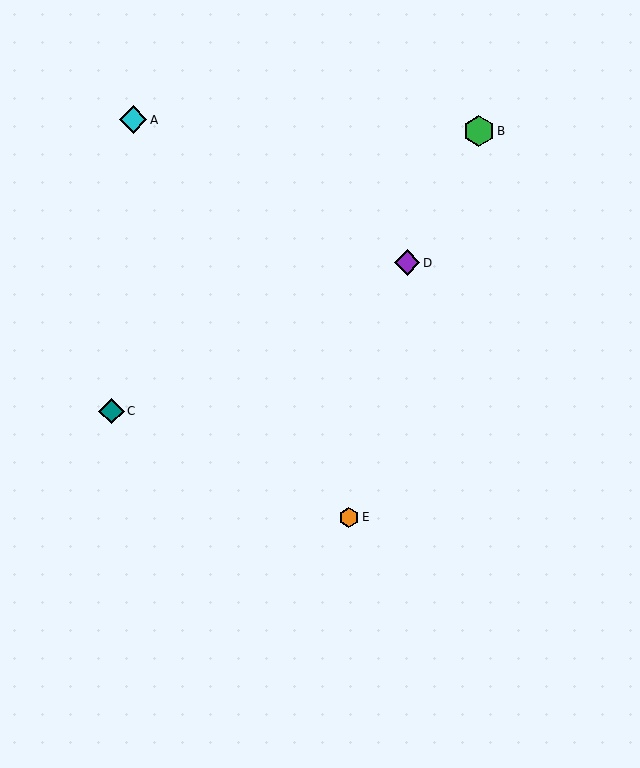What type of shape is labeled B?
Shape B is a green hexagon.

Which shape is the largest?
The green hexagon (labeled B) is the largest.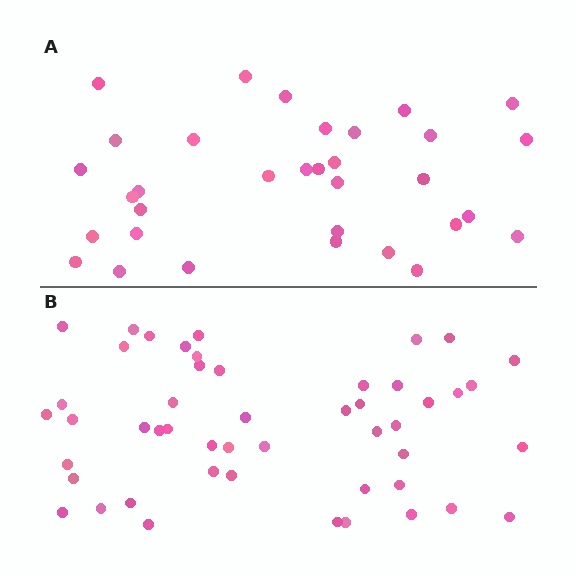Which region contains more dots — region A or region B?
Region B (the bottom region) has more dots.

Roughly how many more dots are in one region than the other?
Region B has approximately 15 more dots than region A.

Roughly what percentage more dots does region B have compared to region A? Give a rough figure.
About 50% more.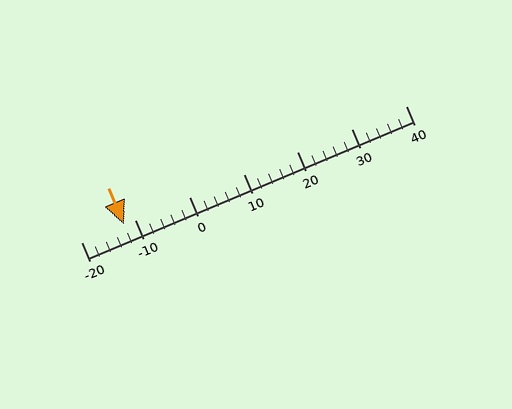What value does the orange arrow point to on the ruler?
The orange arrow points to approximately -12.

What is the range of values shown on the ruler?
The ruler shows values from -20 to 40.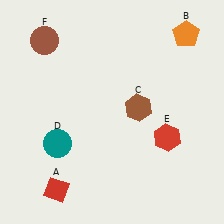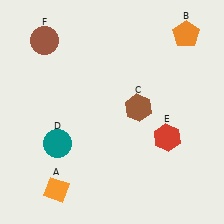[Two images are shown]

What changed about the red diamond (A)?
In Image 1, A is red. In Image 2, it changed to orange.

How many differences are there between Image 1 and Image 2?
There is 1 difference between the two images.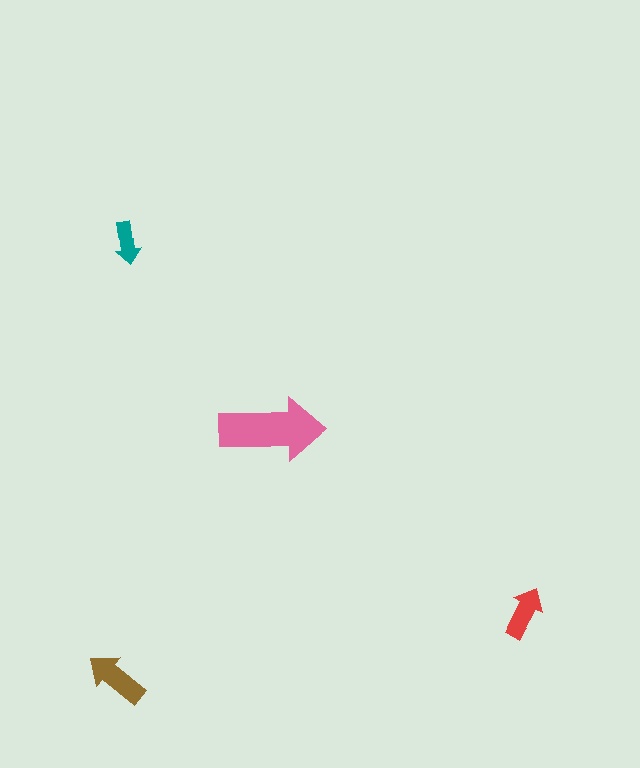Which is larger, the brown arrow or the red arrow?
The brown one.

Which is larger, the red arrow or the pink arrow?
The pink one.